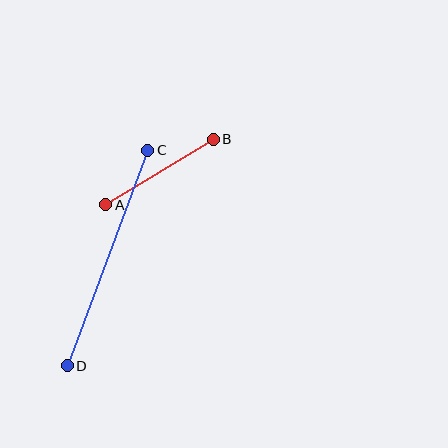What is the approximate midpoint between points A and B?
The midpoint is at approximately (160, 172) pixels.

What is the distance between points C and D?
The distance is approximately 230 pixels.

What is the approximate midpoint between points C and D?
The midpoint is at approximately (108, 258) pixels.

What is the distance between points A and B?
The distance is approximately 126 pixels.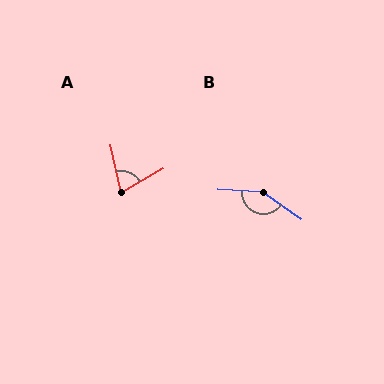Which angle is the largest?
B, at approximately 148 degrees.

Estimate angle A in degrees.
Approximately 72 degrees.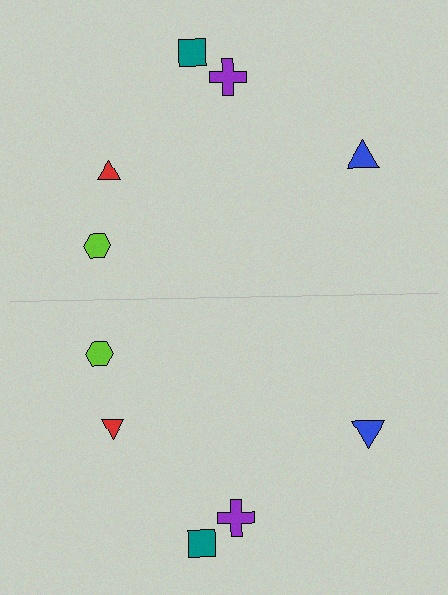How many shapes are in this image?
There are 10 shapes in this image.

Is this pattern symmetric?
Yes, this pattern has bilateral (reflection) symmetry.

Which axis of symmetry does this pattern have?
The pattern has a horizontal axis of symmetry running through the center of the image.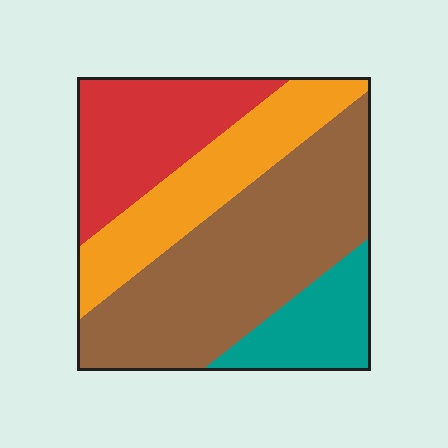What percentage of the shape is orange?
Orange covers about 20% of the shape.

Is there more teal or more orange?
Orange.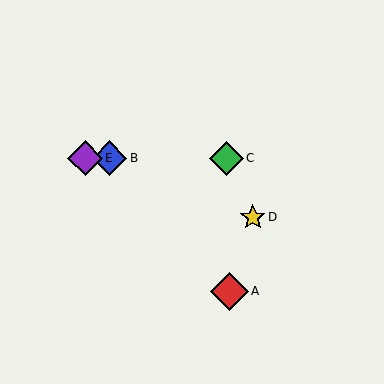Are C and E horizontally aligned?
Yes, both are at y≈158.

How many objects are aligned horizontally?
3 objects (B, C, E) are aligned horizontally.